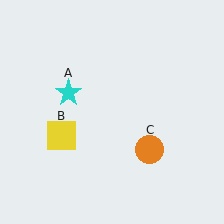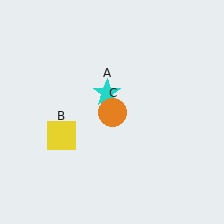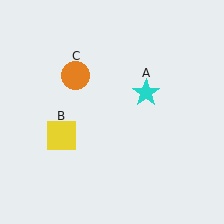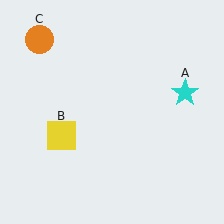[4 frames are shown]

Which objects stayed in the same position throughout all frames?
Yellow square (object B) remained stationary.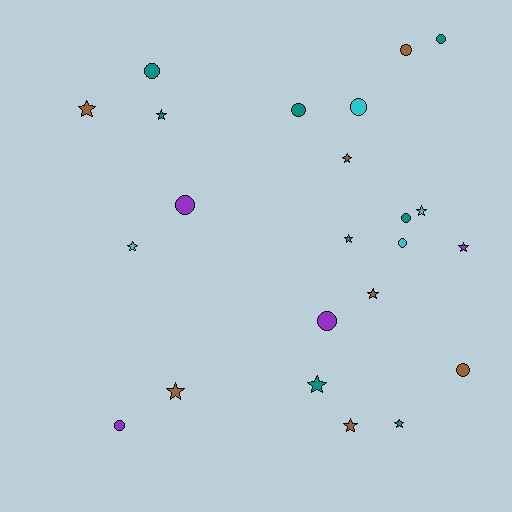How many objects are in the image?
There are 23 objects.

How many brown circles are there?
There are 2 brown circles.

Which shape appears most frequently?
Star, with 12 objects.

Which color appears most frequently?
Teal, with 8 objects.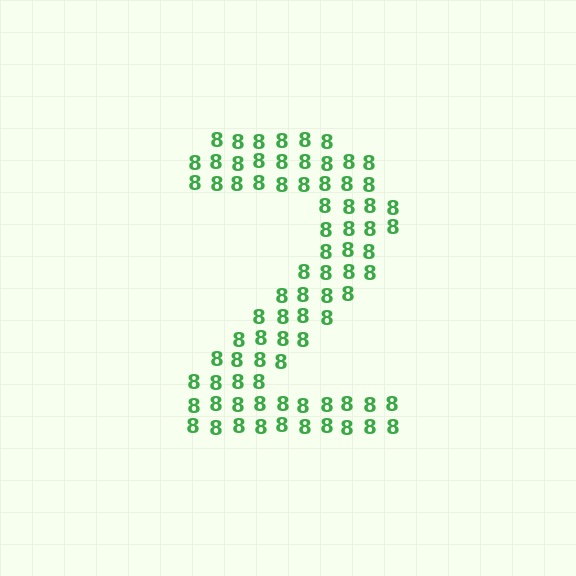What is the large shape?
The large shape is the digit 2.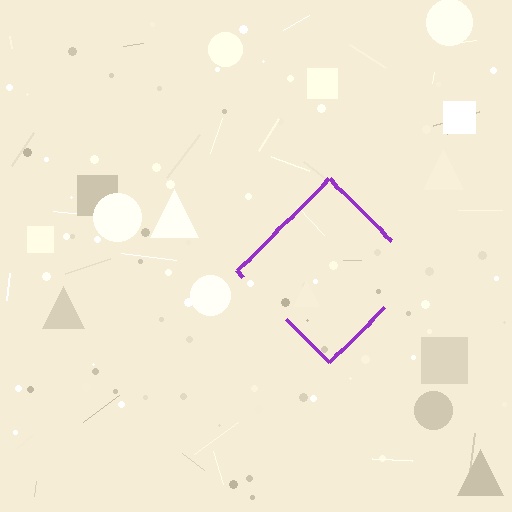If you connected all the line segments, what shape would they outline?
They would outline a diamond.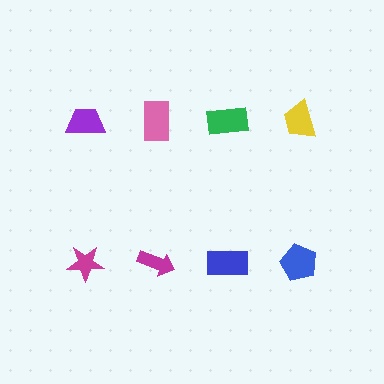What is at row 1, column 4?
A yellow trapezoid.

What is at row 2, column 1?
A magenta star.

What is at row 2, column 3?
A blue rectangle.